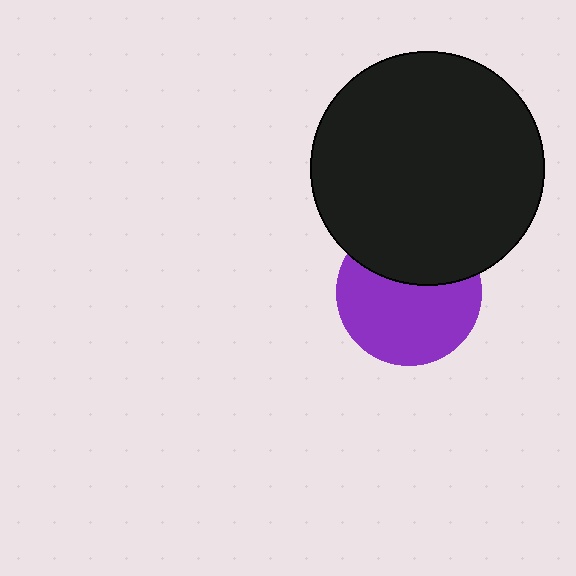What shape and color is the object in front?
The object in front is a black circle.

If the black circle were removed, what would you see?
You would see the complete purple circle.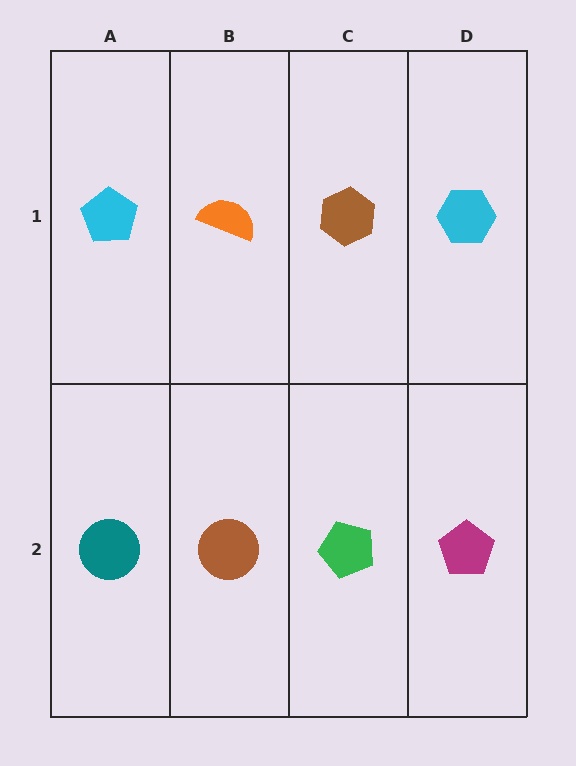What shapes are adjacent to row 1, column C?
A green pentagon (row 2, column C), an orange semicircle (row 1, column B), a cyan hexagon (row 1, column D).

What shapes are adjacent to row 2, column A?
A cyan pentagon (row 1, column A), a brown circle (row 2, column B).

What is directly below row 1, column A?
A teal circle.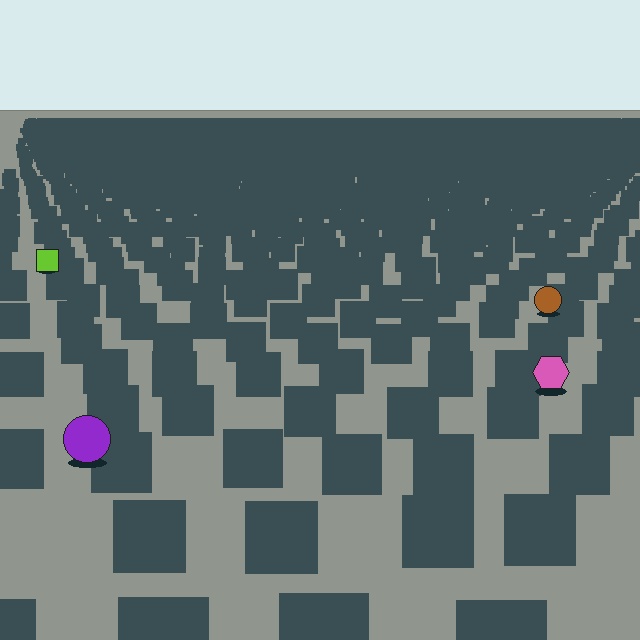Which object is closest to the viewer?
The purple circle is closest. The texture marks near it are larger and more spread out.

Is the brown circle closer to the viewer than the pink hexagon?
No. The pink hexagon is closer — you can tell from the texture gradient: the ground texture is coarser near it.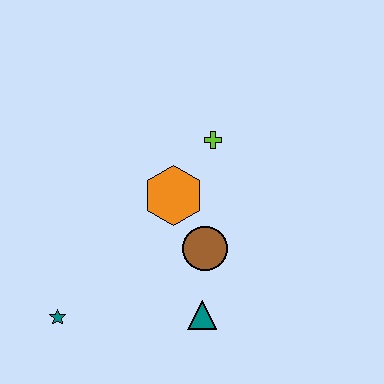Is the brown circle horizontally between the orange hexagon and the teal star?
No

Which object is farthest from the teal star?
The lime cross is farthest from the teal star.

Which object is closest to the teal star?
The teal triangle is closest to the teal star.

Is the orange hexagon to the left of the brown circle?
Yes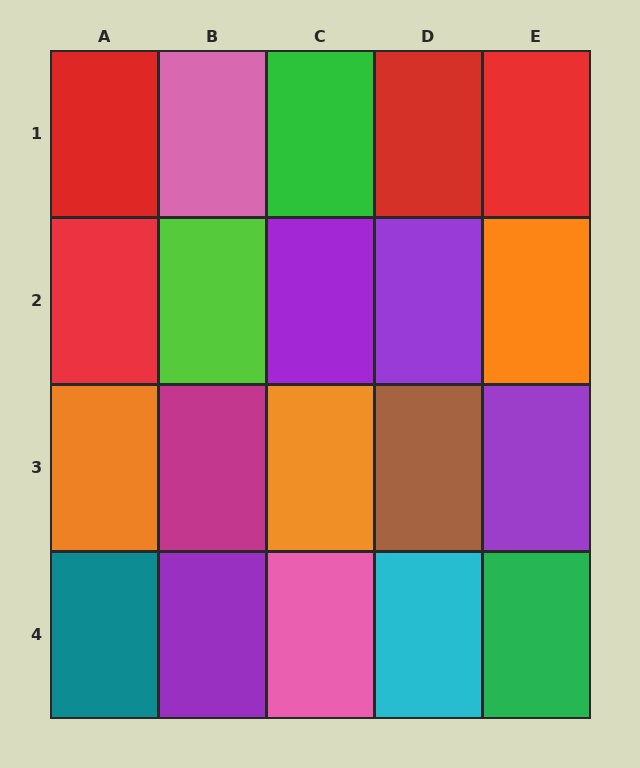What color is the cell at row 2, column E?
Orange.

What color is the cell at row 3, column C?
Orange.